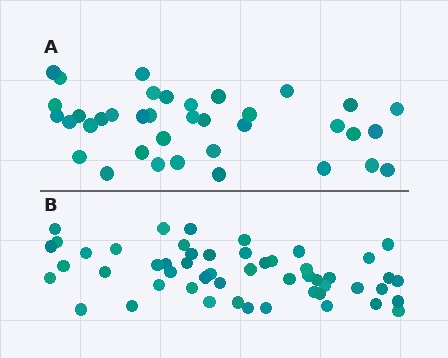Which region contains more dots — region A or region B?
Region B (the bottom region) has more dots.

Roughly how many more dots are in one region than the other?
Region B has approximately 15 more dots than region A.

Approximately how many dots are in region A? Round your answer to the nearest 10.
About 40 dots. (The exact count is 37, which rounds to 40.)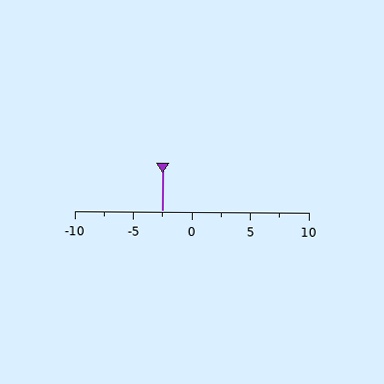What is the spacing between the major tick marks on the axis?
The major ticks are spaced 5 apart.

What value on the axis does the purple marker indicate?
The marker indicates approximately -2.5.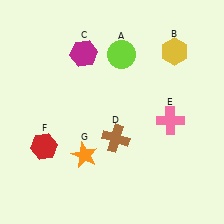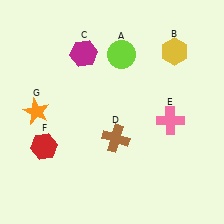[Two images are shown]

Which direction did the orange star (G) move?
The orange star (G) moved left.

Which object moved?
The orange star (G) moved left.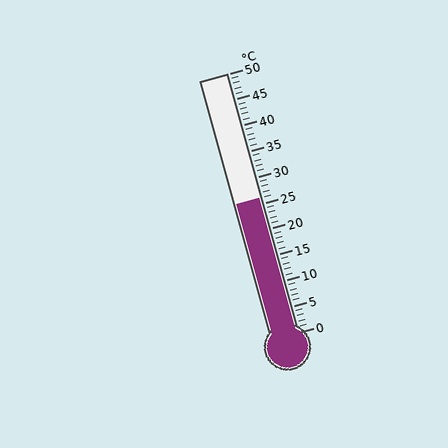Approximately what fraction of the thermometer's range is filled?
The thermometer is filled to approximately 50% of its range.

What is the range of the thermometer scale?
The thermometer scale ranges from 0°C to 50°C.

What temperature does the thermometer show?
The thermometer shows approximately 26°C.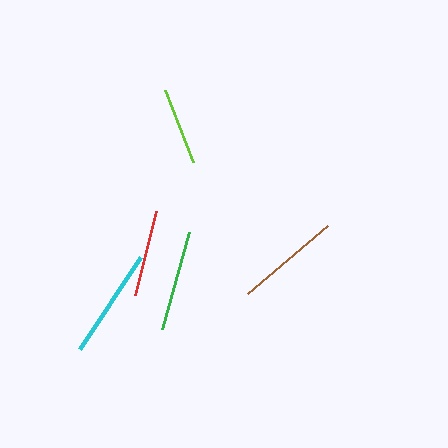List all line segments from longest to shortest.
From longest to shortest: cyan, brown, green, red, lime.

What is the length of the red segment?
The red segment is approximately 86 pixels long.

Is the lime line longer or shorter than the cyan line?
The cyan line is longer than the lime line.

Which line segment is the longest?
The cyan line is the longest at approximately 111 pixels.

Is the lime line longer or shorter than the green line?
The green line is longer than the lime line.